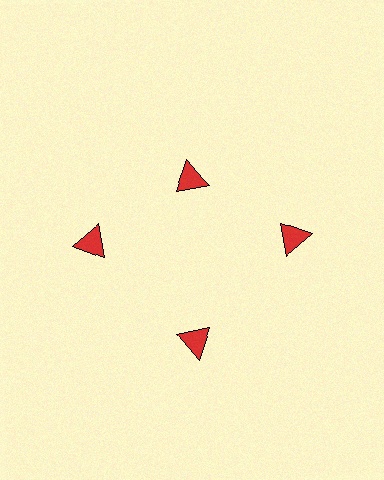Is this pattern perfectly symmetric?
No. The 4 red triangles are arranged in a ring, but one element near the 12 o'clock position is pulled inward toward the center, breaking the 4-fold rotational symmetry.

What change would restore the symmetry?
The symmetry would be restored by moving it outward, back onto the ring so that all 4 triangles sit at equal angles and equal distance from the center.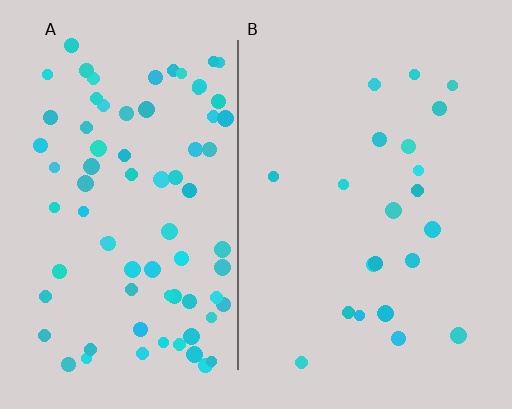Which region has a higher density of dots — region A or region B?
A (the left).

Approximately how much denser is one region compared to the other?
Approximately 3.6× — region A over region B.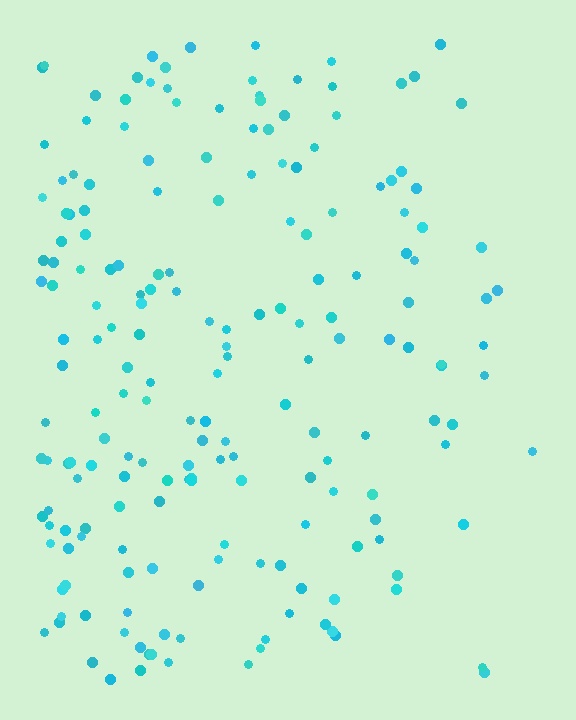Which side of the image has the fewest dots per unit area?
The right.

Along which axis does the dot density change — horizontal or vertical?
Horizontal.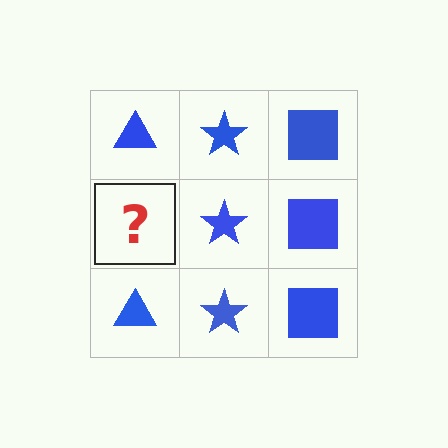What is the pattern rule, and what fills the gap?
The rule is that each column has a consistent shape. The gap should be filled with a blue triangle.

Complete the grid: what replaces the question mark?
The question mark should be replaced with a blue triangle.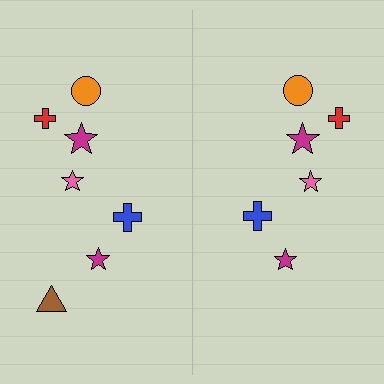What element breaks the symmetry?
A brown triangle is missing from the right side.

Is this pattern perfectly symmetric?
No, the pattern is not perfectly symmetric. A brown triangle is missing from the right side.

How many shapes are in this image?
There are 13 shapes in this image.